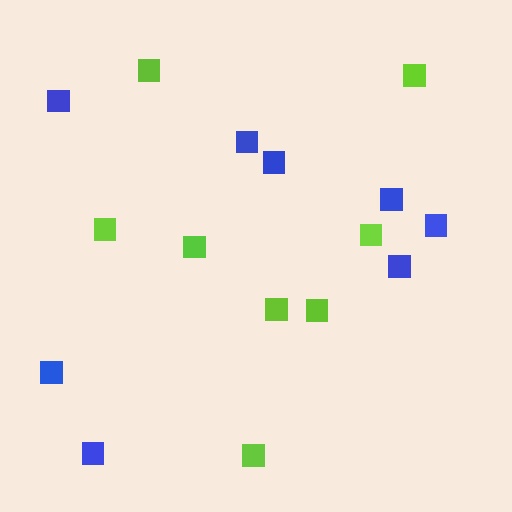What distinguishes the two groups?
There are 2 groups: one group of lime squares (8) and one group of blue squares (8).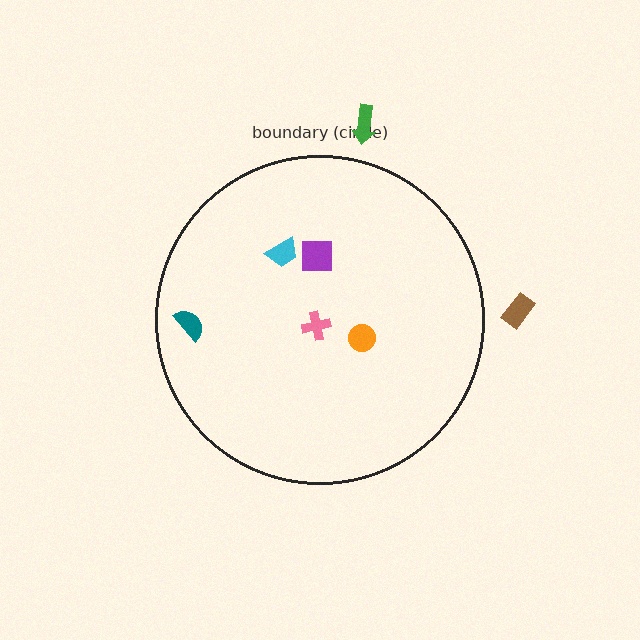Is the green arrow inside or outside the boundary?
Outside.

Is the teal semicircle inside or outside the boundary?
Inside.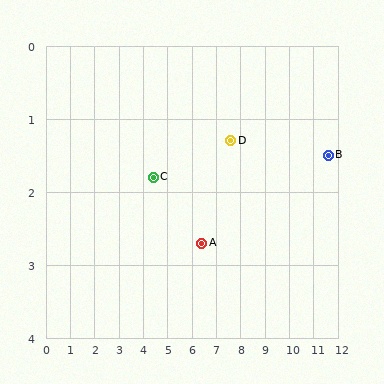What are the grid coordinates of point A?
Point A is at approximately (6.4, 2.7).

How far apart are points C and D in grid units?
Points C and D are about 3.2 grid units apart.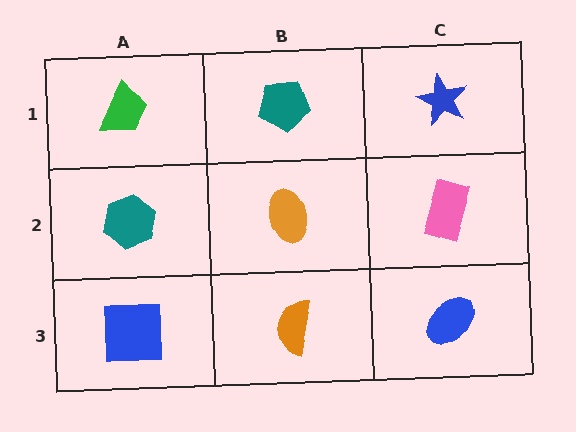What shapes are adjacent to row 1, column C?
A pink rectangle (row 2, column C), a teal pentagon (row 1, column B).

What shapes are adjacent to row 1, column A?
A teal hexagon (row 2, column A), a teal pentagon (row 1, column B).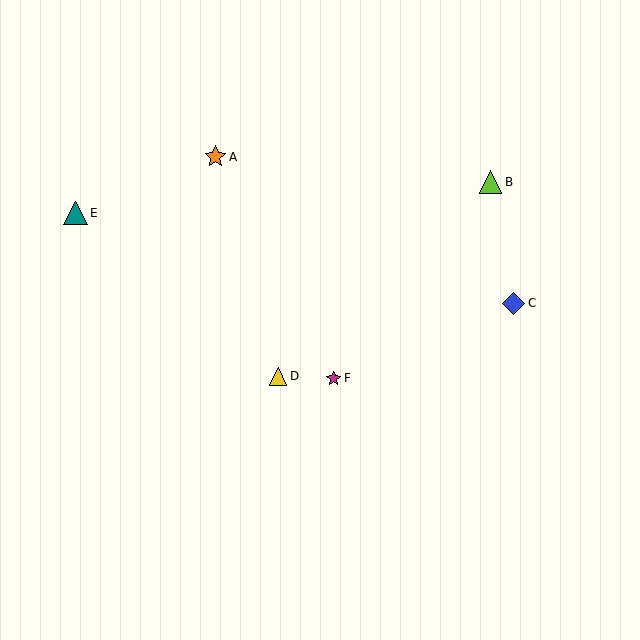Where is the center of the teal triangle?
The center of the teal triangle is at (75, 213).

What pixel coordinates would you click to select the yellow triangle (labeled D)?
Click at (278, 376) to select the yellow triangle D.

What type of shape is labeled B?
Shape B is a lime triangle.